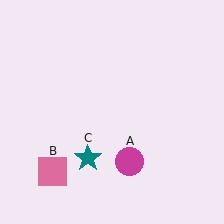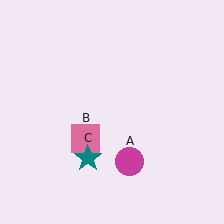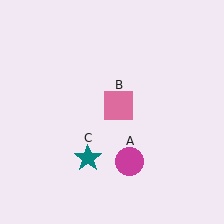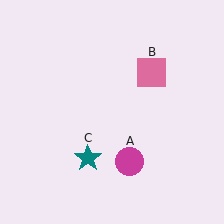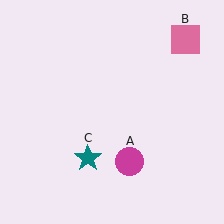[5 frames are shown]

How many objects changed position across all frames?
1 object changed position: pink square (object B).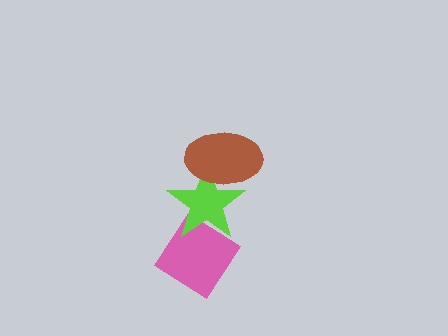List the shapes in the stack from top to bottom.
From top to bottom: the brown ellipse, the lime star, the pink diamond.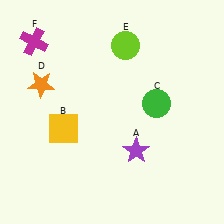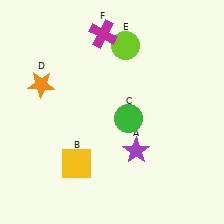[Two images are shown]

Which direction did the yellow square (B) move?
The yellow square (B) moved down.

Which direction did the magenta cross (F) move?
The magenta cross (F) moved right.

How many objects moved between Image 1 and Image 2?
3 objects moved between the two images.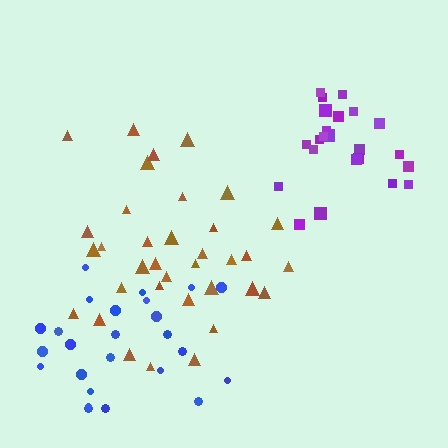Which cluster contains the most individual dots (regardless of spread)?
Brown (35).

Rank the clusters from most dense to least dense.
brown, purple, blue.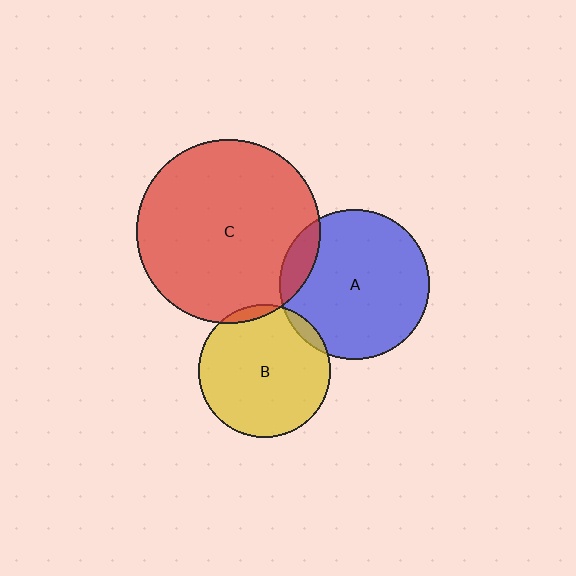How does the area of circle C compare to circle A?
Approximately 1.5 times.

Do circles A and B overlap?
Yes.